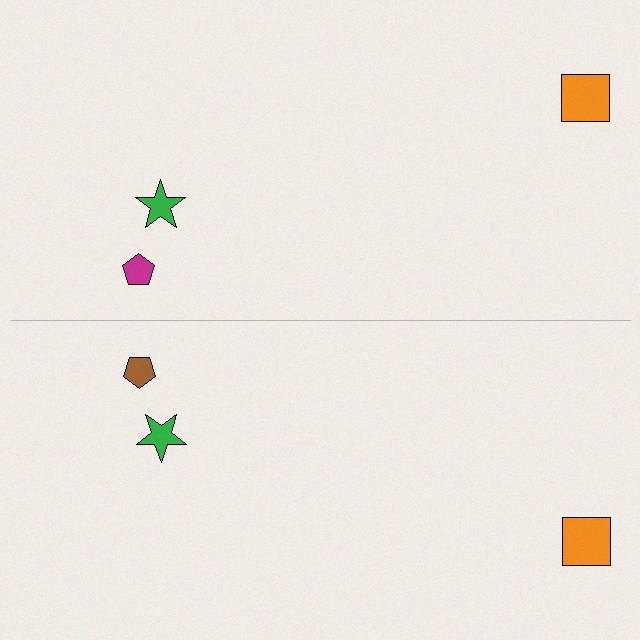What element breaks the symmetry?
The brown pentagon on the bottom side breaks the symmetry — its mirror counterpart is magenta.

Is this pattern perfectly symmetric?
No, the pattern is not perfectly symmetric. The brown pentagon on the bottom side breaks the symmetry — its mirror counterpart is magenta.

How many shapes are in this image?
There are 6 shapes in this image.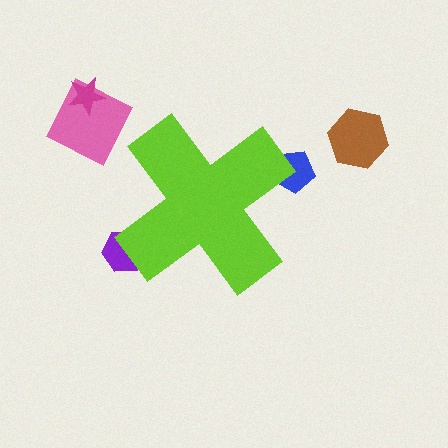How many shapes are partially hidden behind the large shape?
2 shapes are partially hidden.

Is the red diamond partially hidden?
No, the red diamond is fully visible.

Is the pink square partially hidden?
No, the pink square is fully visible.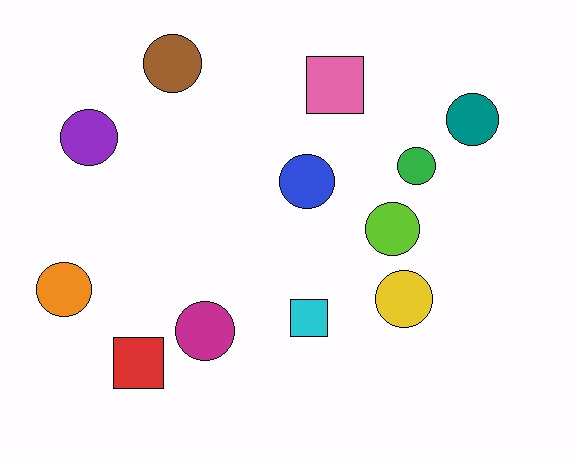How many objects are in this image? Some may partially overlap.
There are 12 objects.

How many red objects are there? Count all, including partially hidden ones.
There is 1 red object.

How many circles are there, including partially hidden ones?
There are 9 circles.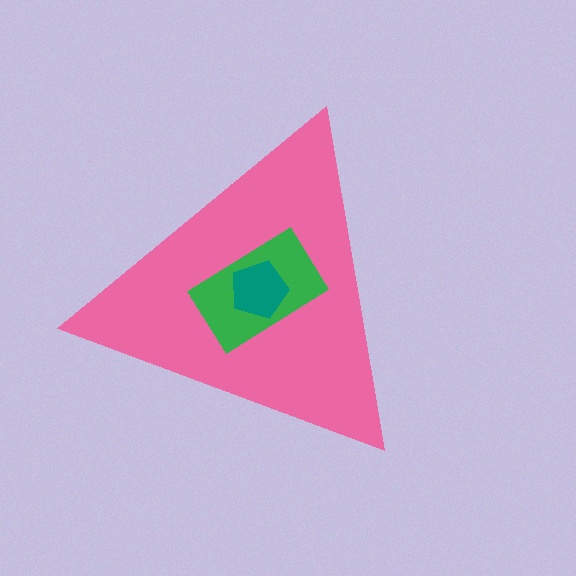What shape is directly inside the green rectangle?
The teal pentagon.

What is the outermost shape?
The pink triangle.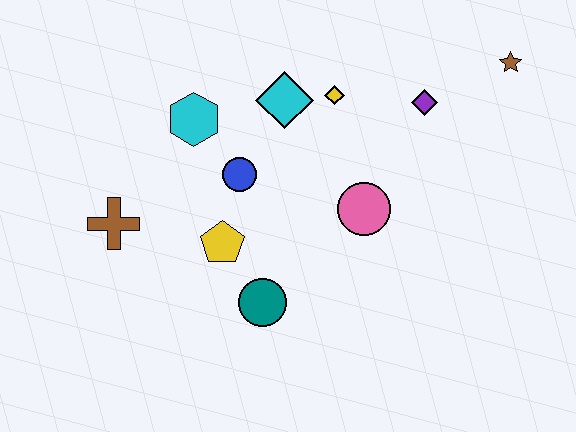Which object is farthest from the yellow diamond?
The brown cross is farthest from the yellow diamond.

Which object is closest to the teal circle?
The yellow pentagon is closest to the teal circle.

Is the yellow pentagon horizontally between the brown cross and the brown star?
Yes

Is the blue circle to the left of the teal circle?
Yes